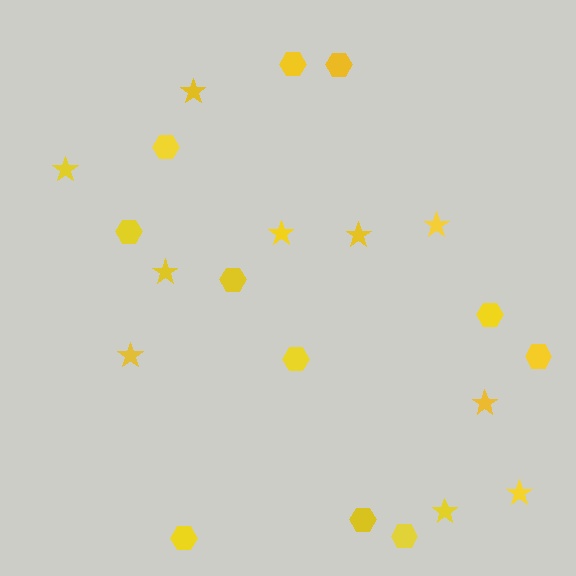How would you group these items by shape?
There are 2 groups: one group of stars (10) and one group of hexagons (11).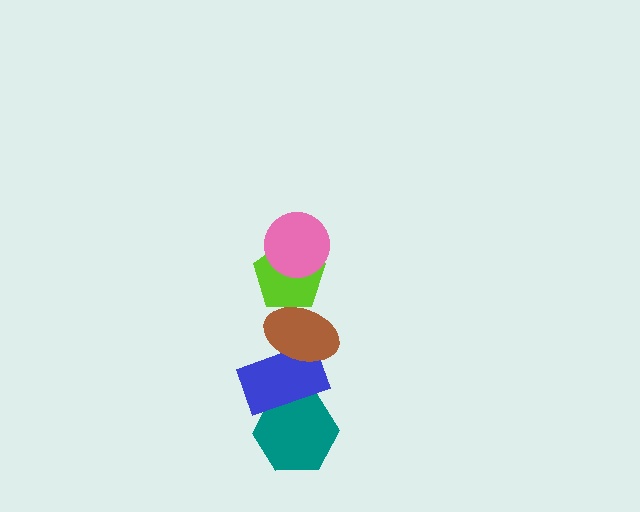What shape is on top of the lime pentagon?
The pink circle is on top of the lime pentagon.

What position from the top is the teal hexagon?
The teal hexagon is 5th from the top.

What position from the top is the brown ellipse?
The brown ellipse is 3rd from the top.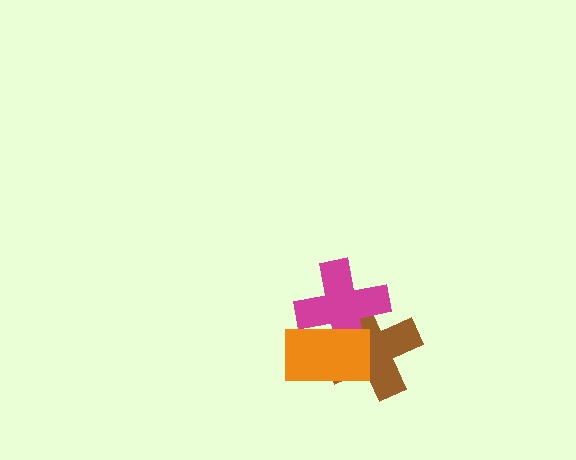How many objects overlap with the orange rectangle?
2 objects overlap with the orange rectangle.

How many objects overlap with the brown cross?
2 objects overlap with the brown cross.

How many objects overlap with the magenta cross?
2 objects overlap with the magenta cross.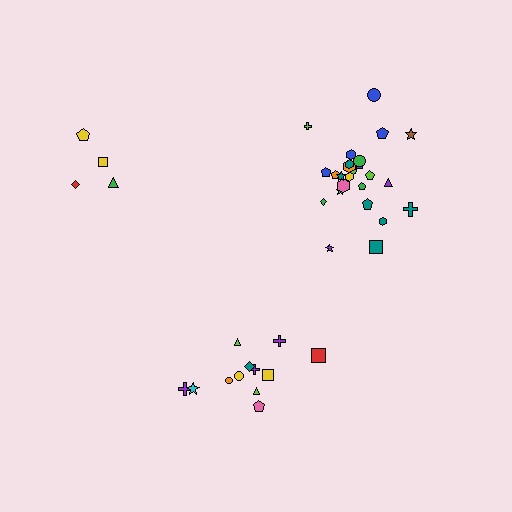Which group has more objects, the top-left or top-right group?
The top-right group.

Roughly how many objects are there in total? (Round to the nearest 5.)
Roughly 40 objects in total.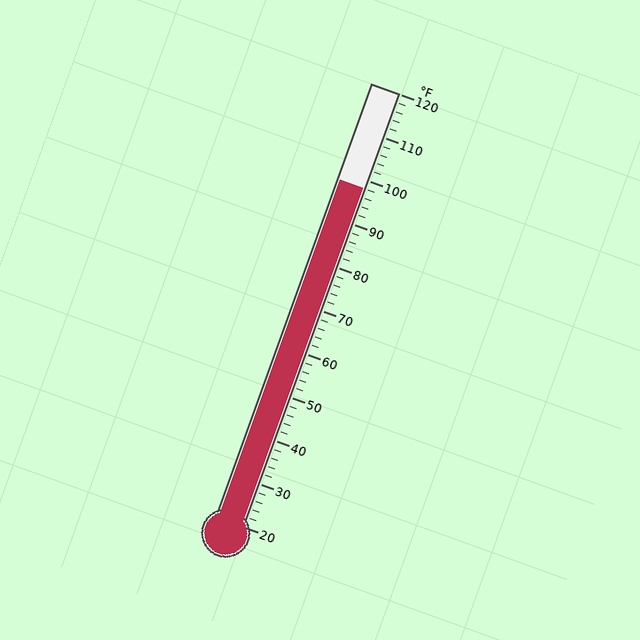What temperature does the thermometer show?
The thermometer shows approximately 98°F.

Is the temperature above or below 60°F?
The temperature is above 60°F.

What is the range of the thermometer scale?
The thermometer scale ranges from 20°F to 120°F.